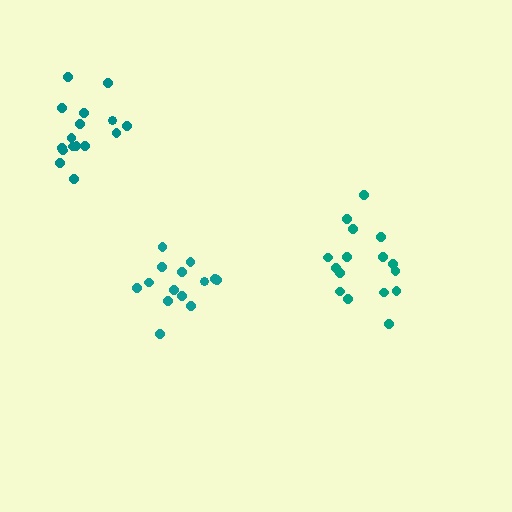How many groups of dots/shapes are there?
There are 3 groups.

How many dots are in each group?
Group 1: 16 dots, Group 2: 16 dots, Group 3: 14 dots (46 total).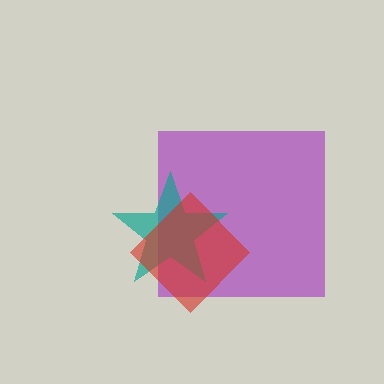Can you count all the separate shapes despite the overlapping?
Yes, there are 3 separate shapes.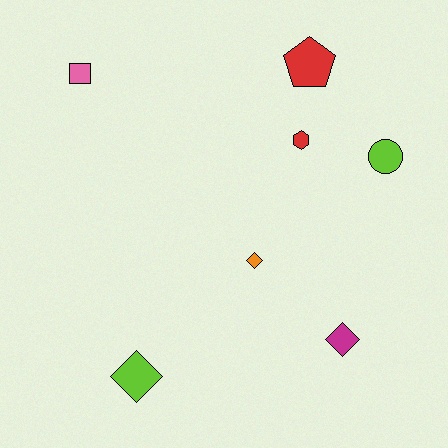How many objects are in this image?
There are 7 objects.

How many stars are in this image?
There are no stars.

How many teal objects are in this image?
There are no teal objects.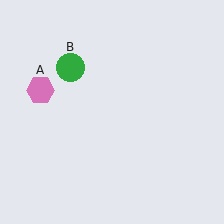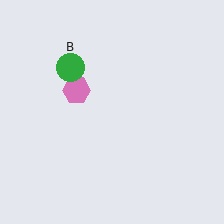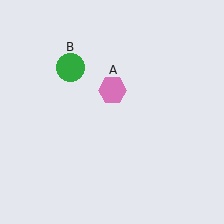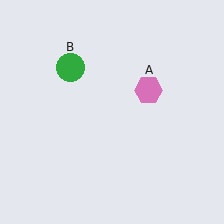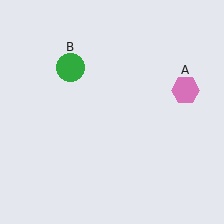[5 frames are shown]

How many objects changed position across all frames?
1 object changed position: pink hexagon (object A).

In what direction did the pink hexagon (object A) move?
The pink hexagon (object A) moved right.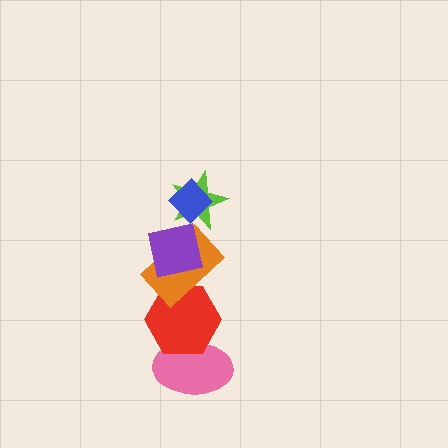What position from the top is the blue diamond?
The blue diamond is 1st from the top.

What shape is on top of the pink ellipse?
The red hexagon is on top of the pink ellipse.